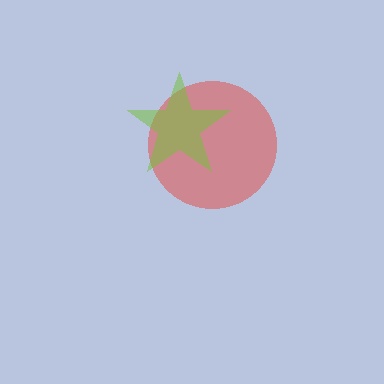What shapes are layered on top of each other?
The layered shapes are: a red circle, a lime star.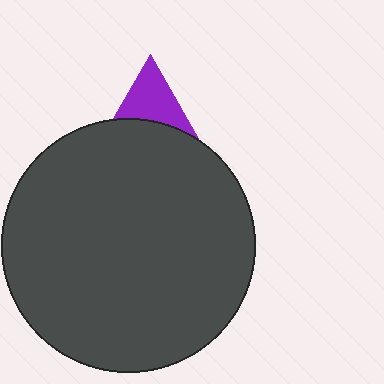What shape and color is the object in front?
The object in front is a dark gray circle.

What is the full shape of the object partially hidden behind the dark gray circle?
The partially hidden object is a purple triangle.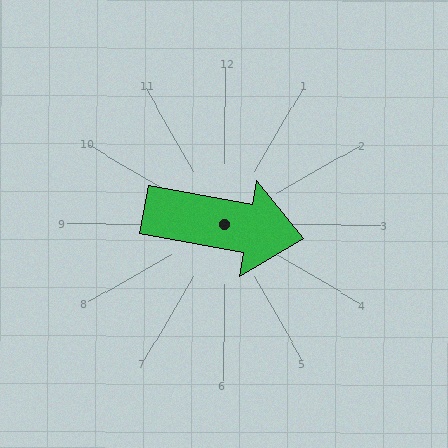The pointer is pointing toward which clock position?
Roughly 3 o'clock.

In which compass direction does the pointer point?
East.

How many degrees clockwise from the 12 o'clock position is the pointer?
Approximately 100 degrees.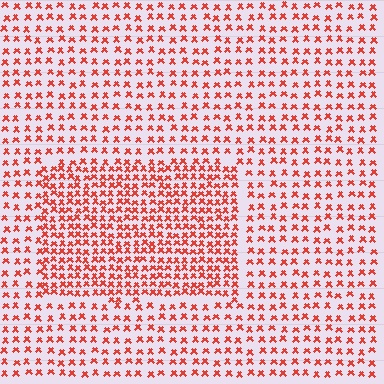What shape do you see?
I see a rectangle.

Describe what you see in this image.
The image contains small red elements arranged at two different densities. A rectangle-shaped region is visible where the elements are more densely packed than the surrounding area.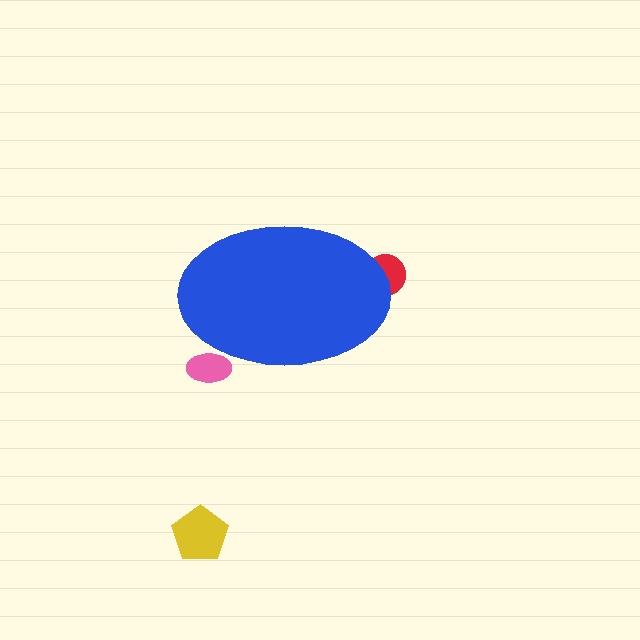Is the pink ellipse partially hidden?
Yes, the pink ellipse is partially hidden behind the blue ellipse.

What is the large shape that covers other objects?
A blue ellipse.